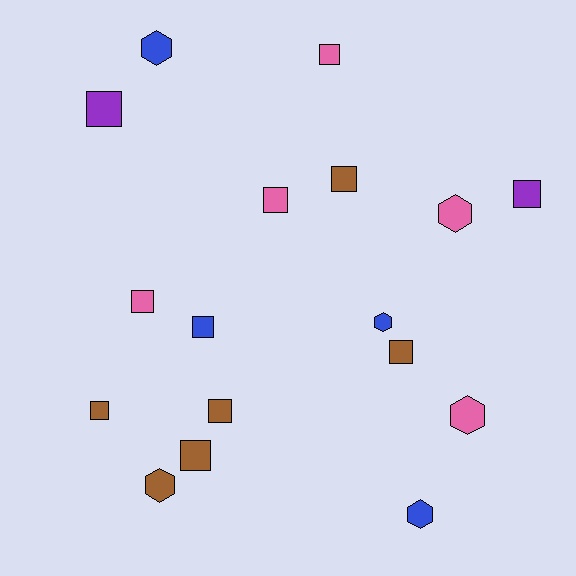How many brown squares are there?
There are 5 brown squares.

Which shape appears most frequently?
Square, with 11 objects.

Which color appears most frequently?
Brown, with 6 objects.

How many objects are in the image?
There are 17 objects.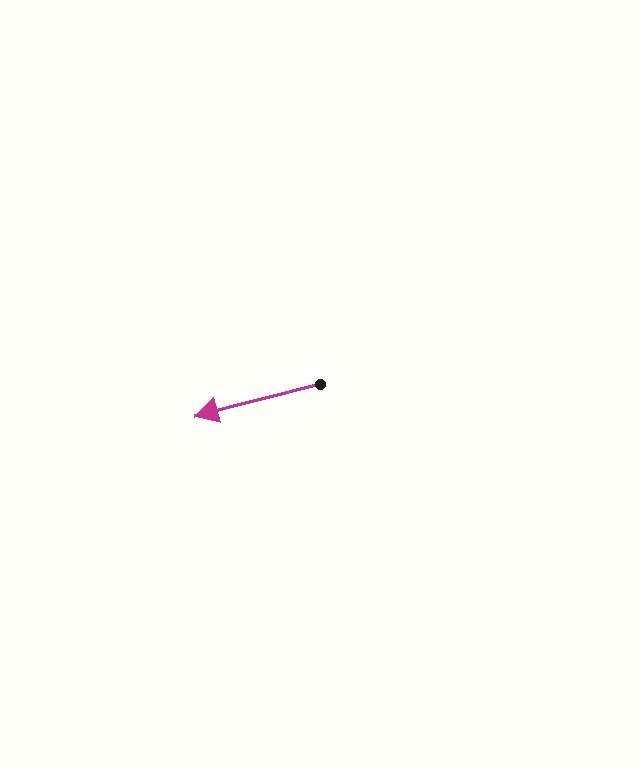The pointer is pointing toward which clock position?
Roughly 9 o'clock.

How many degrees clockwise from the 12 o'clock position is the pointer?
Approximately 256 degrees.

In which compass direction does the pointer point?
West.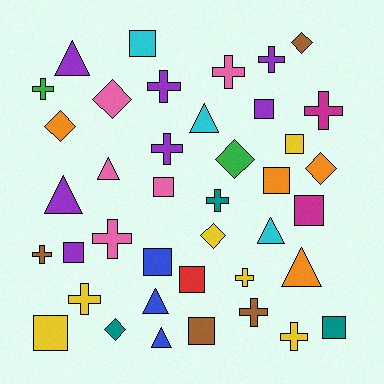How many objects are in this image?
There are 40 objects.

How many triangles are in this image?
There are 8 triangles.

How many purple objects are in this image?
There are 7 purple objects.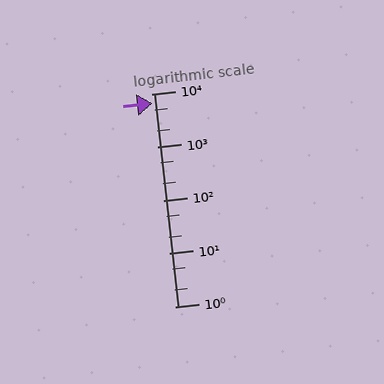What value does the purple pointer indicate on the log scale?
The pointer indicates approximately 6600.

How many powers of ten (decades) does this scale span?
The scale spans 4 decades, from 1 to 10000.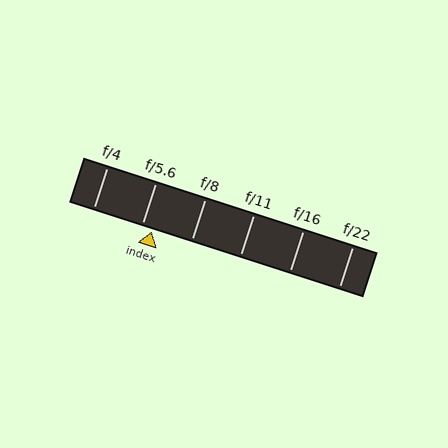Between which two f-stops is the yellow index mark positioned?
The index mark is between f/5.6 and f/8.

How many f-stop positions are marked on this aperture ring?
There are 6 f-stop positions marked.